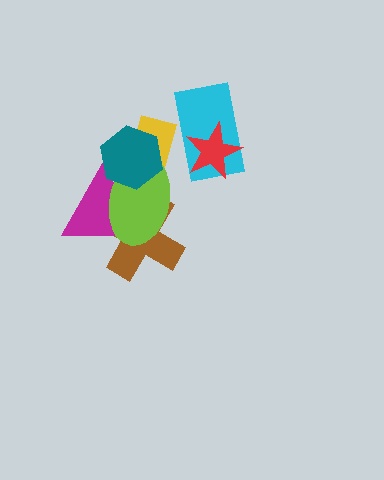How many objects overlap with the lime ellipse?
4 objects overlap with the lime ellipse.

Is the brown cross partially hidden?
Yes, it is partially covered by another shape.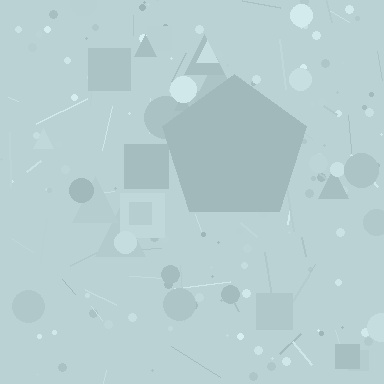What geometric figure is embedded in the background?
A pentagon is embedded in the background.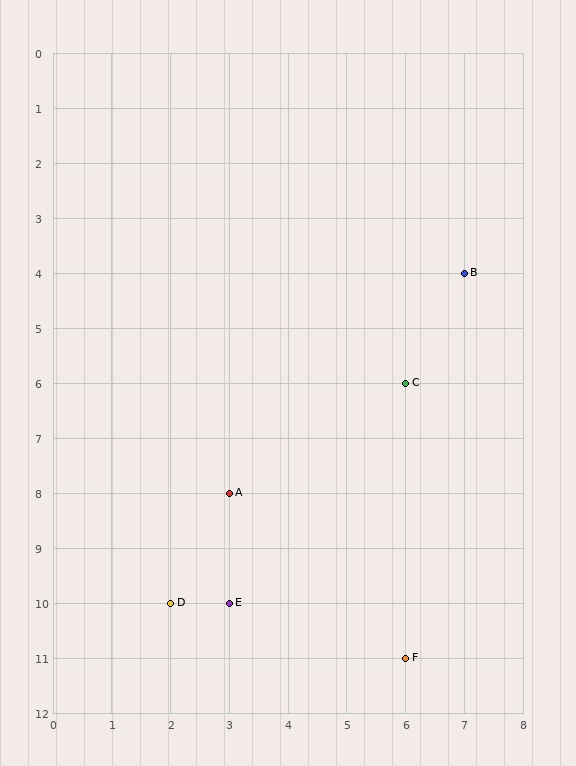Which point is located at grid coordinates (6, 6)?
Point C is at (6, 6).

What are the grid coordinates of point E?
Point E is at grid coordinates (3, 10).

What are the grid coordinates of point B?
Point B is at grid coordinates (7, 4).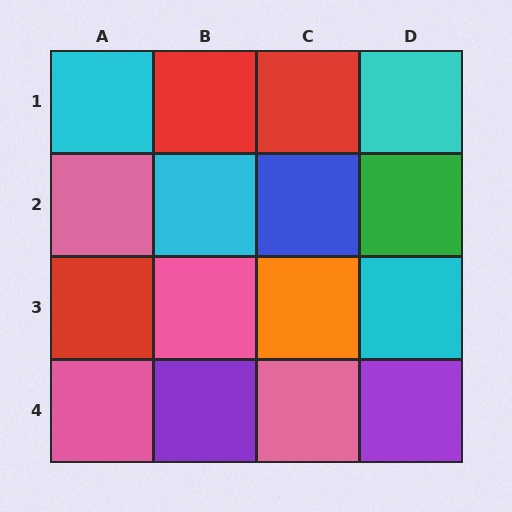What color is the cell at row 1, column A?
Cyan.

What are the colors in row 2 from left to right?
Pink, cyan, blue, green.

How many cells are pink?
4 cells are pink.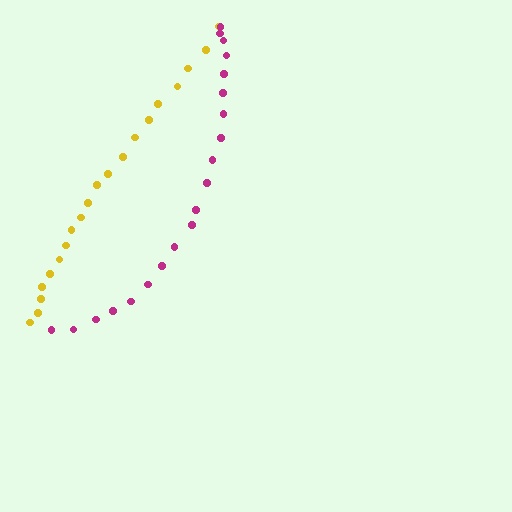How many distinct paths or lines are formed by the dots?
There are 2 distinct paths.